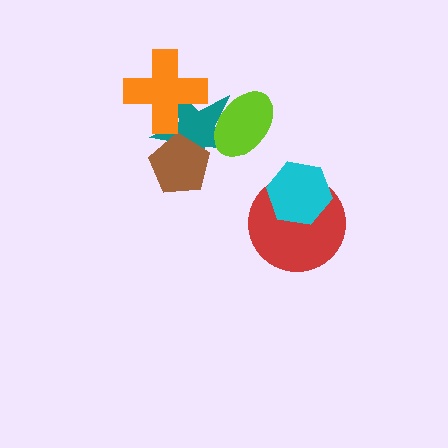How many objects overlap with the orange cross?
1 object overlaps with the orange cross.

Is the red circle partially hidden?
Yes, it is partially covered by another shape.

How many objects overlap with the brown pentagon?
1 object overlaps with the brown pentagon.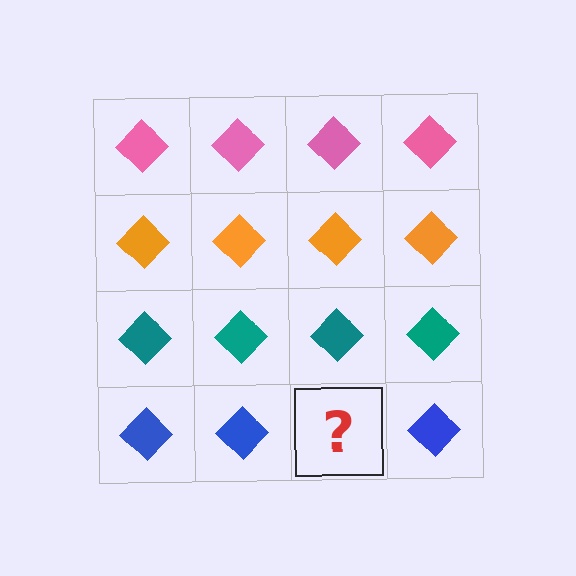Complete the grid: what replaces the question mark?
The question mark should be replaced with a blue diamond.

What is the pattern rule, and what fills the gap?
The rule is that each row has a consistent color. The gap should be filled with a blue diamond.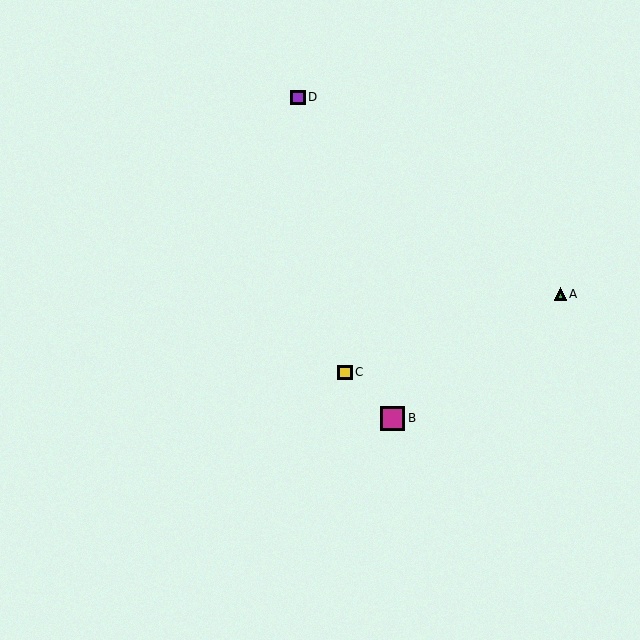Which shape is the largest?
The magenta square (labeled B) is the largest.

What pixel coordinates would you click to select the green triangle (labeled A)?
Click at (560, 294) to select the green triangle A.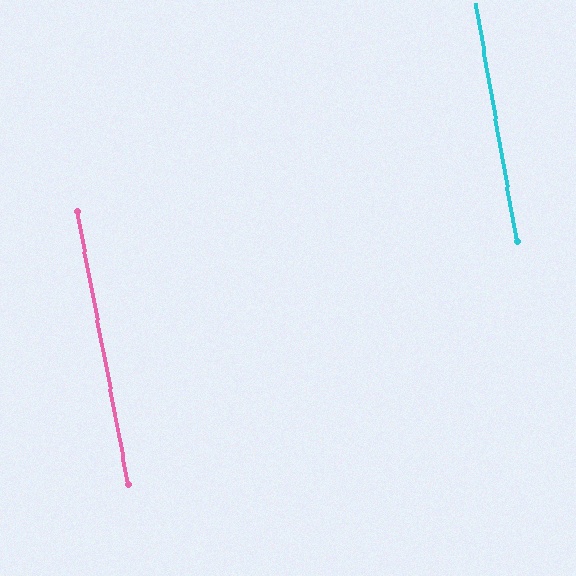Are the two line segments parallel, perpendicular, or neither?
Parallel — their directions differ by only 0.9°.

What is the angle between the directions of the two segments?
Approximately 1 degree.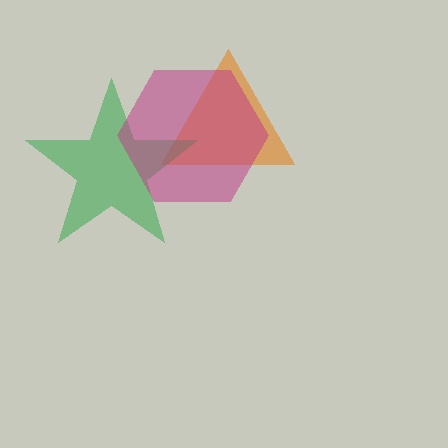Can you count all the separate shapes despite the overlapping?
Yes, there are 3 separate shapes.